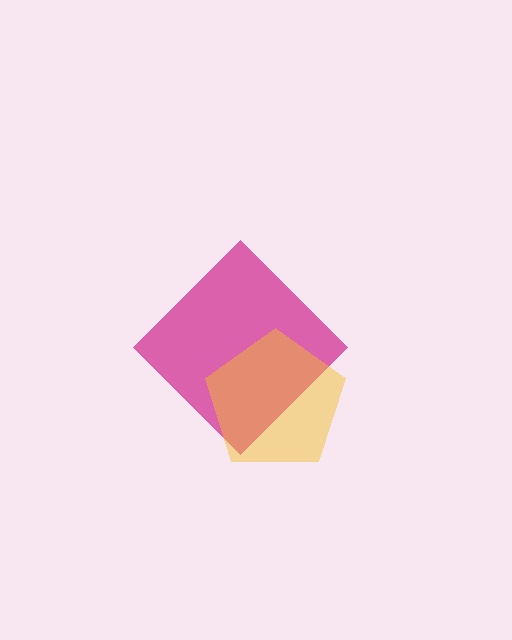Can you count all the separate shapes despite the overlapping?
Yes, there are 2 separate shapes.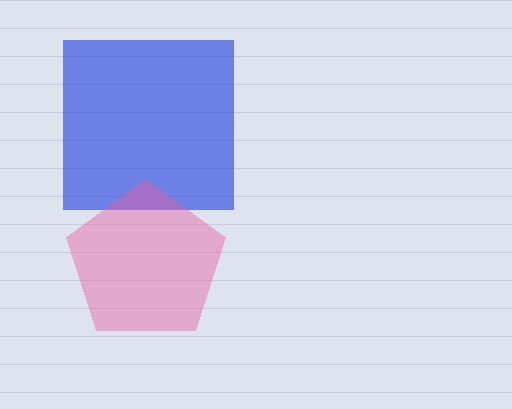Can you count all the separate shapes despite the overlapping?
Yes, there are 2 separate shapes.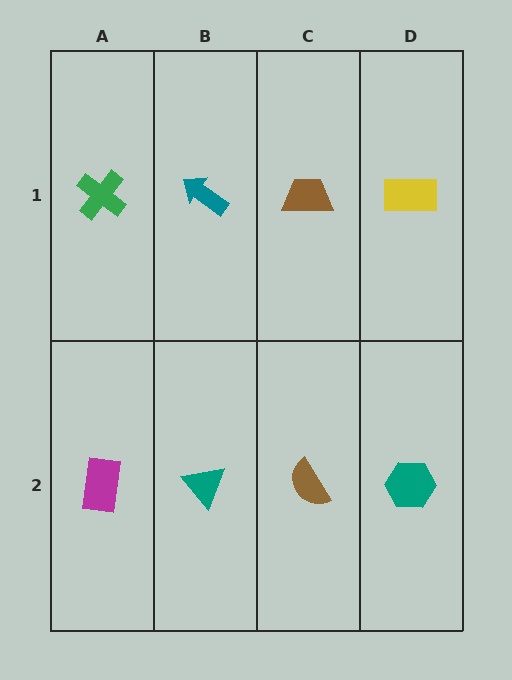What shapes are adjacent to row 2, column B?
A teal arrow (row 1, column B), a magenta rectangle (row 2, column A), a brown semicircle (row 2, column C).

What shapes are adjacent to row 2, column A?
A green cross (row 1, column A), a teal triangle (row 2, column B).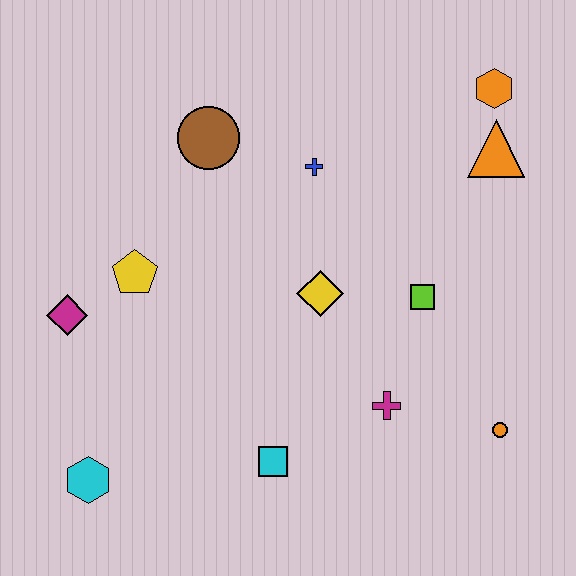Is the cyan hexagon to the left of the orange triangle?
Yes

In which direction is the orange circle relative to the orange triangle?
The orange circle is below the orange triangle.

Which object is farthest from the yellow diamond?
The cyan hexagon is farthest from the yellow diamond.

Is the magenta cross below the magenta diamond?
Yes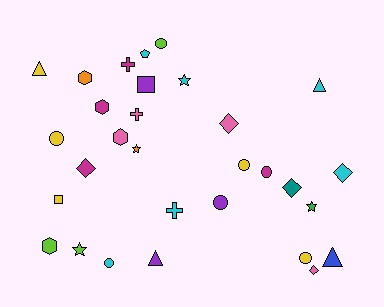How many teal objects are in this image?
There is 1 teal object.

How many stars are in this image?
There are 4 stars.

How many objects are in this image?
There are 30 objects.